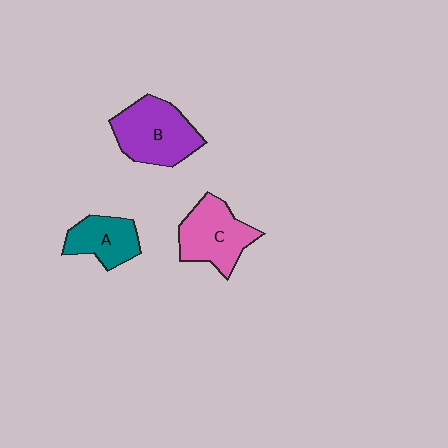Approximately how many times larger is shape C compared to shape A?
Approximately 1.4 times.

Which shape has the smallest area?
Shape A (teal).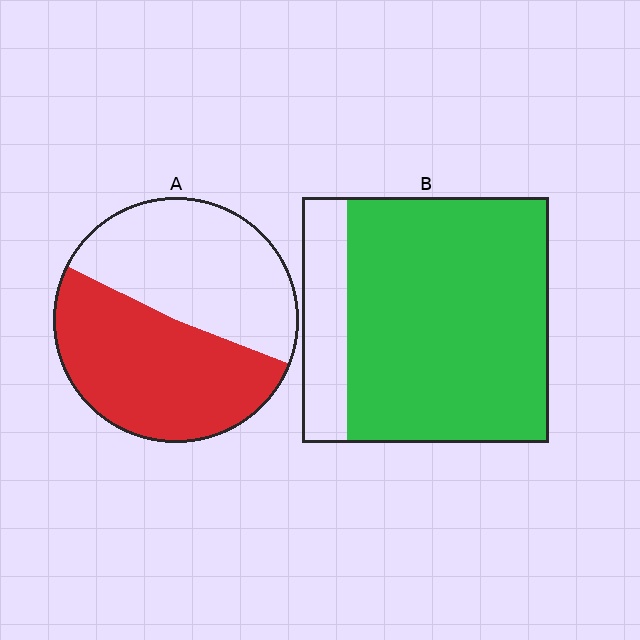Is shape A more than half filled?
Roughly half.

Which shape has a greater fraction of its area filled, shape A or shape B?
Shape B.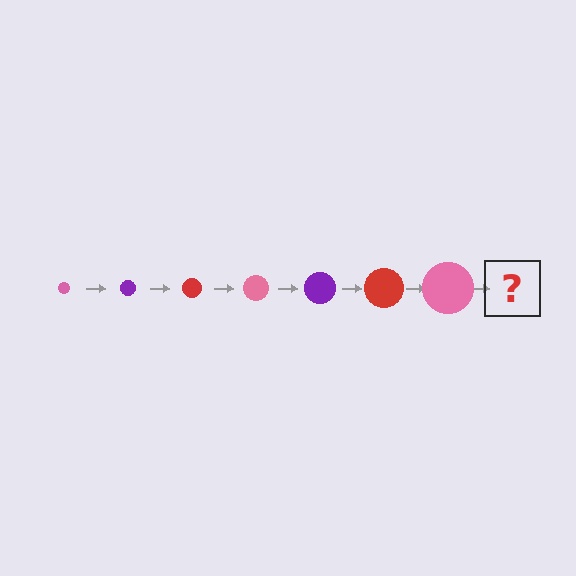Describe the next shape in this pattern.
It should be a purple circle, larger than the previous one.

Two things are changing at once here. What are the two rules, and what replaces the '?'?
The two rules are that the circle grows larger each step and the color cycles through pink, purple, and red. The '?' should be a purple circle, larger than the previous one.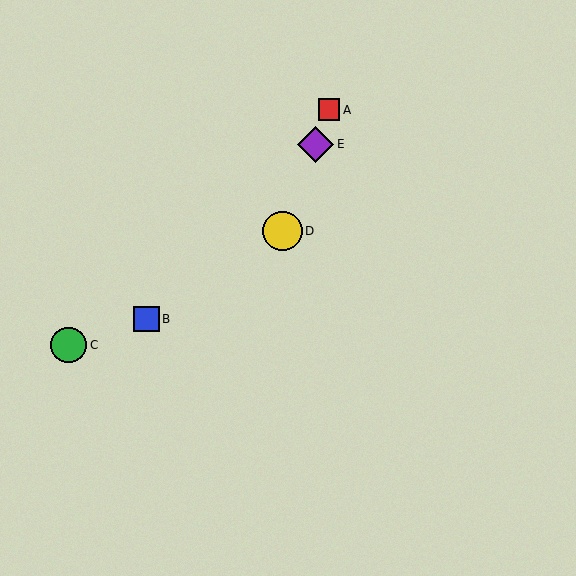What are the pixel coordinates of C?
Object C is at (69, 345).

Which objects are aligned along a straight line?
Objects A, D, E are aligned along a straight line.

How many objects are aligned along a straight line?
3 objects (A, D, E) are aligned along a straight line.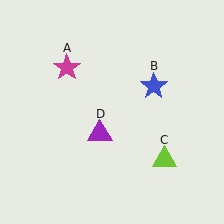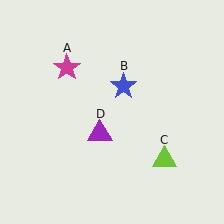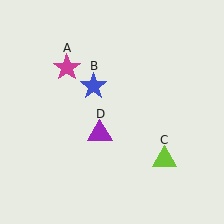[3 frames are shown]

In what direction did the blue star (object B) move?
The blue star (object B) moved left.